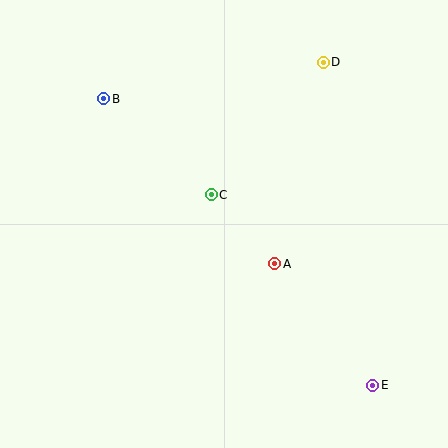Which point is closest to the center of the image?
Point C at (211, 195) is closest to the center.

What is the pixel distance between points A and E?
The distance between A and E is 156 pixels.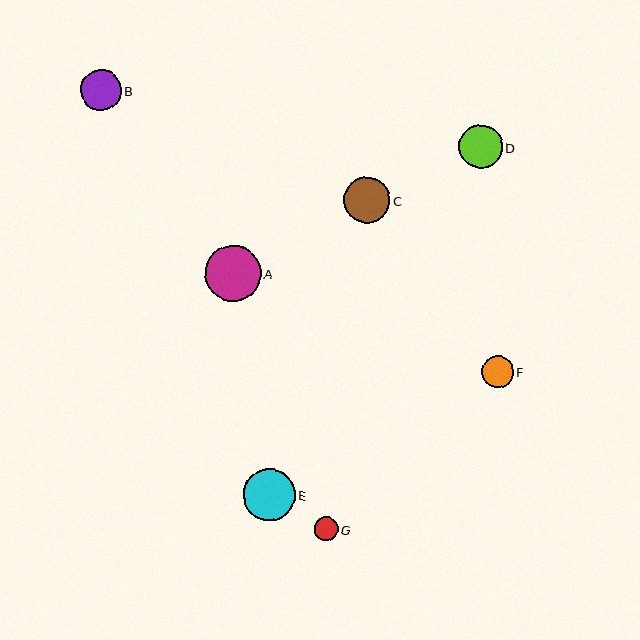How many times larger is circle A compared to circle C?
Circle A is approximately 1.2 times the size of circle C.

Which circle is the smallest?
Circle G is the smallest with a size of approximately 24 pixels.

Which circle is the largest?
Circle A is the largest with a size of approximately 56 pixels.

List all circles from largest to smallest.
From largest to smallest: A, E, C, D, B, F, G.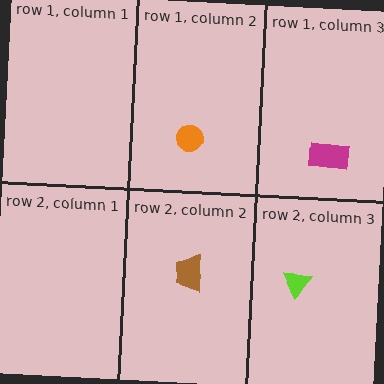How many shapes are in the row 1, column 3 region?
1.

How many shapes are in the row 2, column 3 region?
1.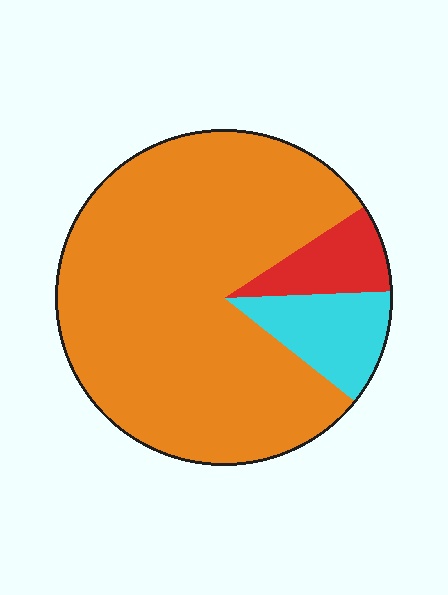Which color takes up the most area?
Orange, at roughly 80%.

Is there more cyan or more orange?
Orange.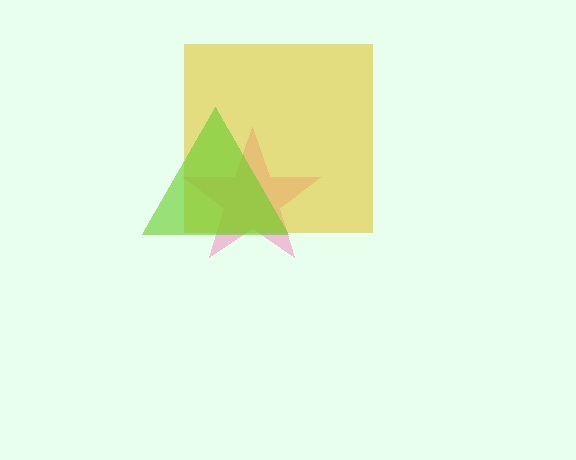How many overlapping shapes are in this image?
There are 3 overlapping shapes in the image.